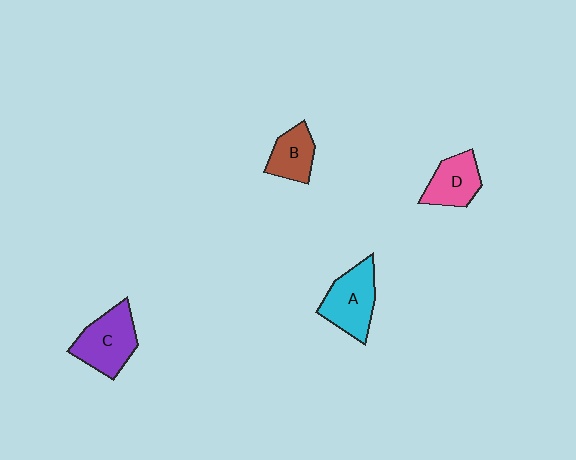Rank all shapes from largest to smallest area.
From largest to smallest: C (purple), A (cyan), D (pink), B (brown).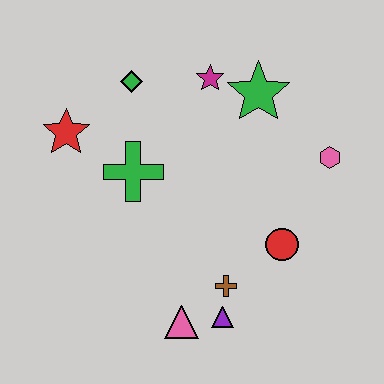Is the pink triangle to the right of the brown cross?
No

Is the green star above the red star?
Yes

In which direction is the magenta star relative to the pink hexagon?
The magenta star is to the left of the pink hexagon.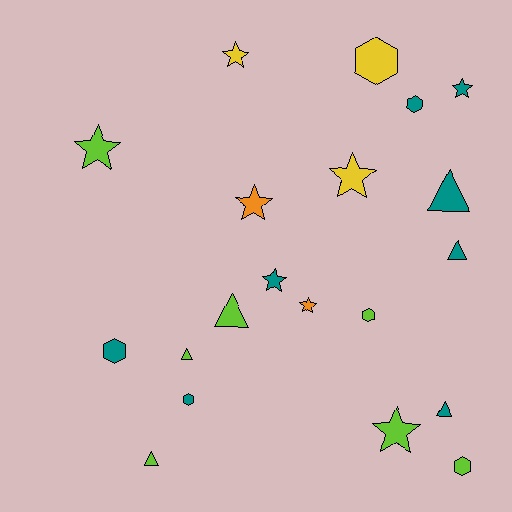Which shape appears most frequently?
Star, with 8 objects.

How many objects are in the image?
There are 20 objects.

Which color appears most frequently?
Teal, with 8 objects.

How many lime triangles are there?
There are 3 lime triangles.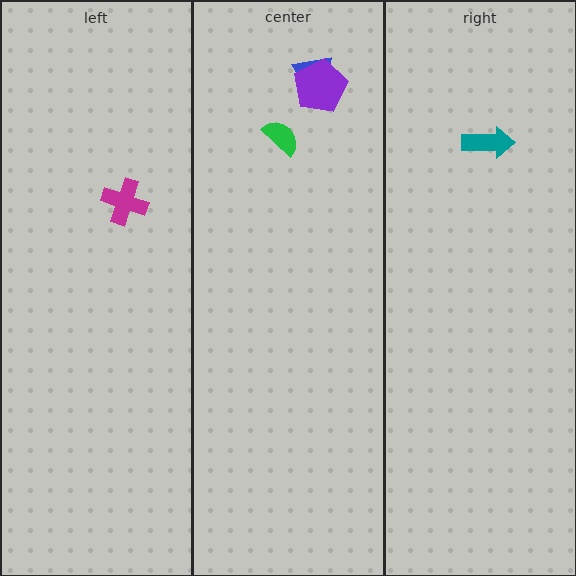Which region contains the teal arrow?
The right region.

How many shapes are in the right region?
1.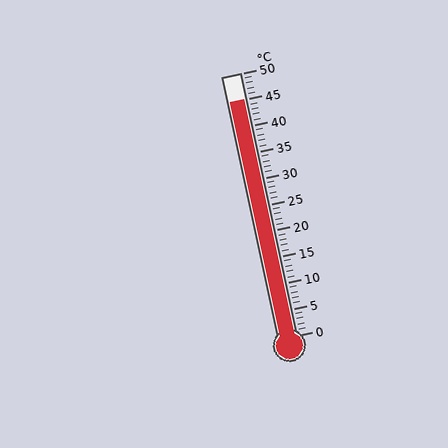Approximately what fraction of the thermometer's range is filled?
The thermometer is filled to approximately 90% of its range.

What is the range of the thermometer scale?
The thermometer scale ranges from 0°C to 50°C.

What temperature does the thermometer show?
The thermometer shows approximately 45°C.